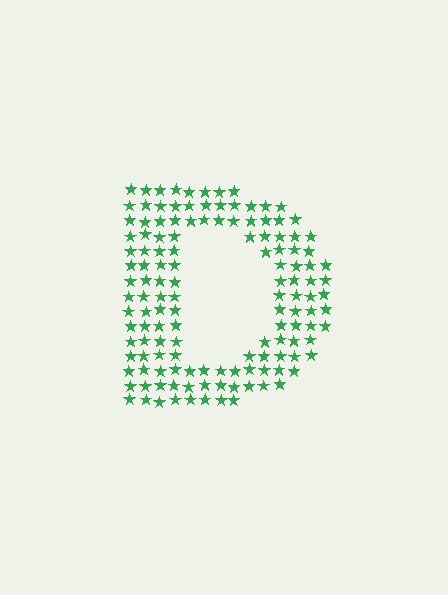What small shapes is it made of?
It is made of small stars.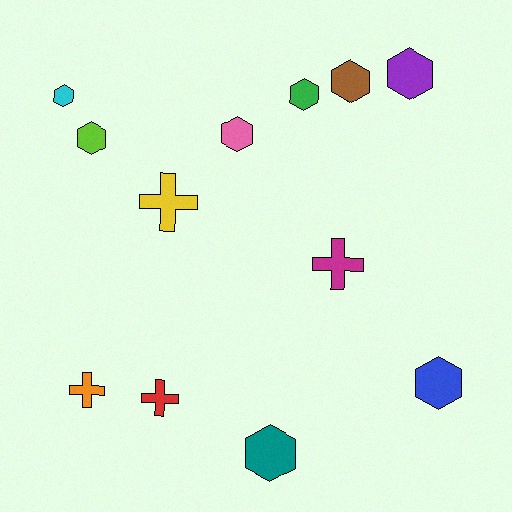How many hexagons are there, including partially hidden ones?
There are 8 hexagons.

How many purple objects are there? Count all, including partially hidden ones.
There is 1 purple object.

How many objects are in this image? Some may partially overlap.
There are 12 objects.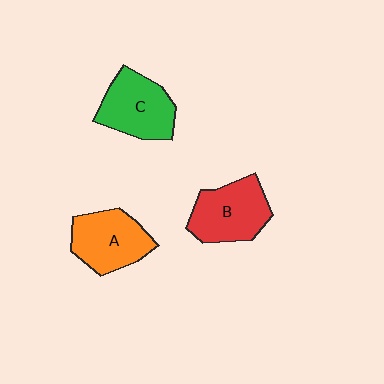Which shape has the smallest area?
Shape A (orange).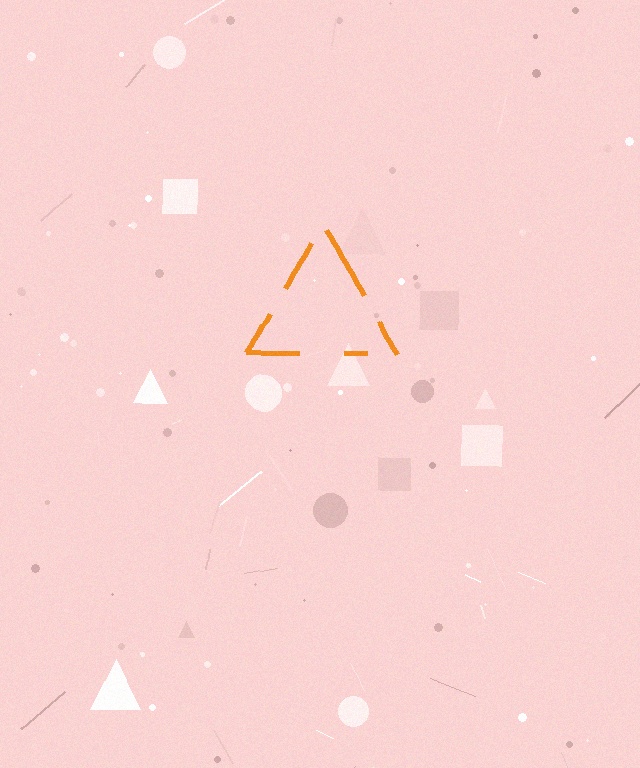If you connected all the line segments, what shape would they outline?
They would outline a triangle.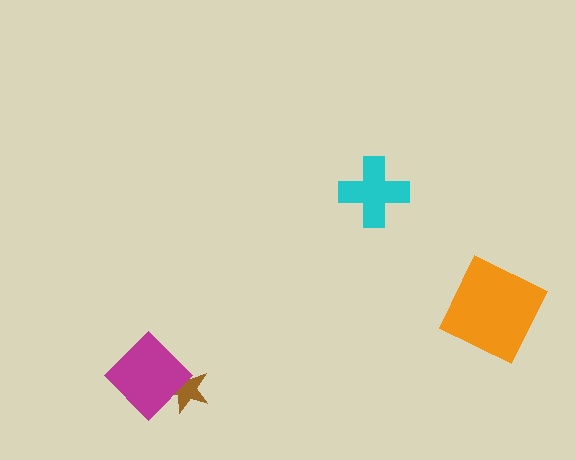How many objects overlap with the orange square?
0 objects overlap with the orange square.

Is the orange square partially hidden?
No, no other shape covers it.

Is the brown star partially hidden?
Yes, it is partially covered by another shape.